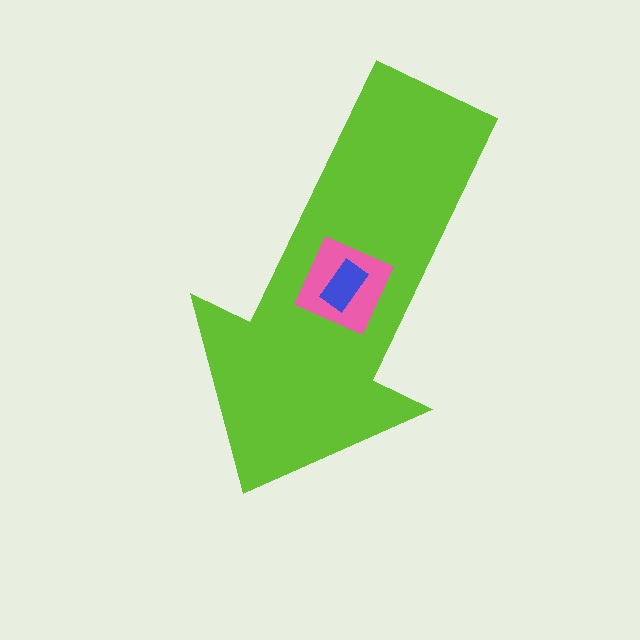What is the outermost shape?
The lime arrow.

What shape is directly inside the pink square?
The blue rectangle.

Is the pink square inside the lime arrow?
Yes.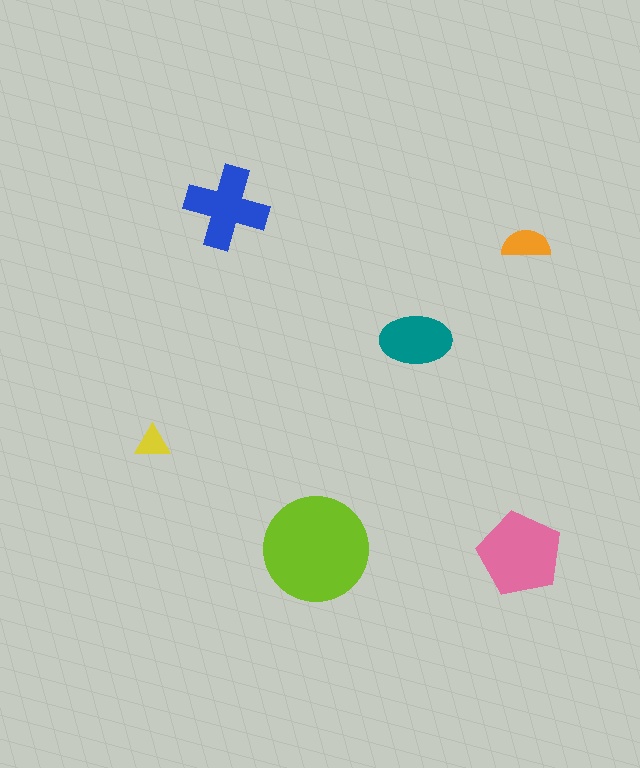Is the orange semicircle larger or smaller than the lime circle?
Smaller.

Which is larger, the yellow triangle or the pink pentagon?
The pink pentagon.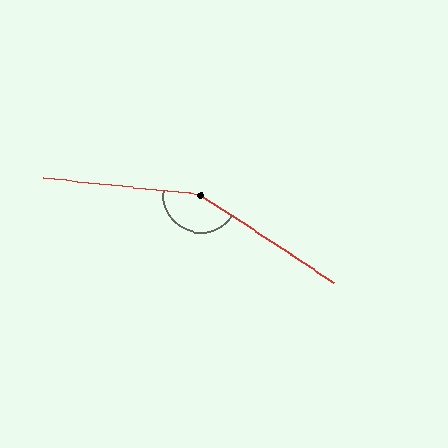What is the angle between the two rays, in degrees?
Approximately 153 degrees.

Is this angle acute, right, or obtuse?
It is obtuse.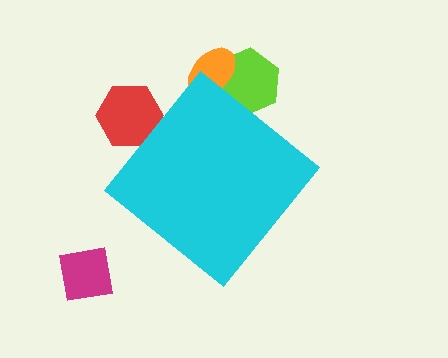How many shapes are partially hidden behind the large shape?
3 shapes are partially hidden.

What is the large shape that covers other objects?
A cyan diamond.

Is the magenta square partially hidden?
No, the magenta square is fully visible.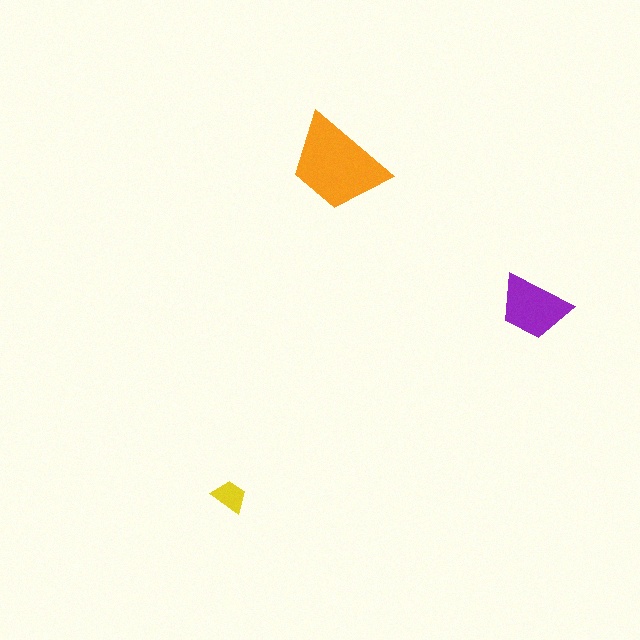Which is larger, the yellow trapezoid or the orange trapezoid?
The orange one.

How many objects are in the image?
There are 3 objects in the image.